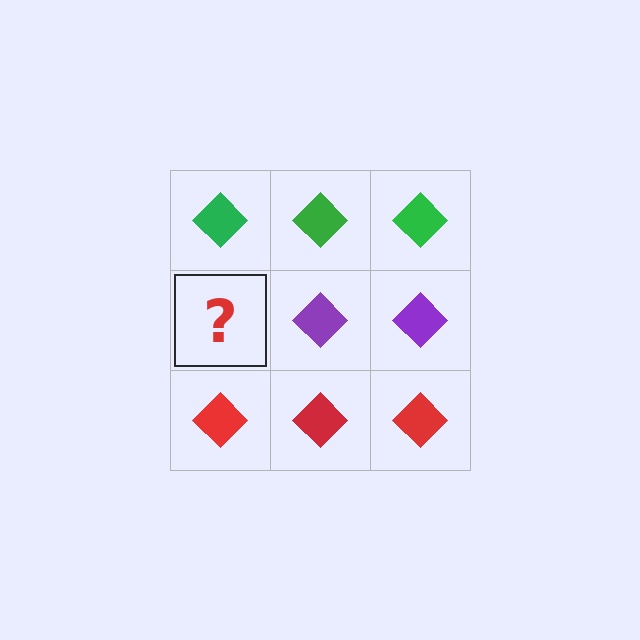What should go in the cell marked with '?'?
The missing cell should contain a purple diamond.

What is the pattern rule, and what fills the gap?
The rule is that each row has a consistent color. The gap should be filled with a purple diamond.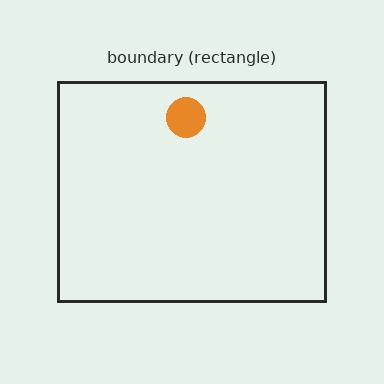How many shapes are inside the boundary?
1 inside, 0 outside.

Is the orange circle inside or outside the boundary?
Inside.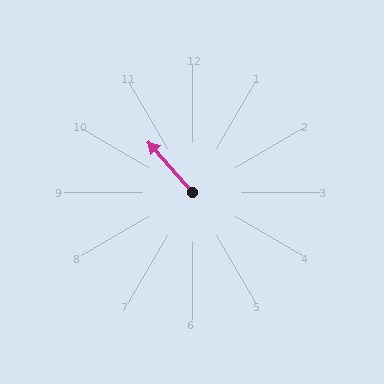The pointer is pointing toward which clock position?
Roughly 11 o'clock.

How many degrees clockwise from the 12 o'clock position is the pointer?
Approximately 319 degrees.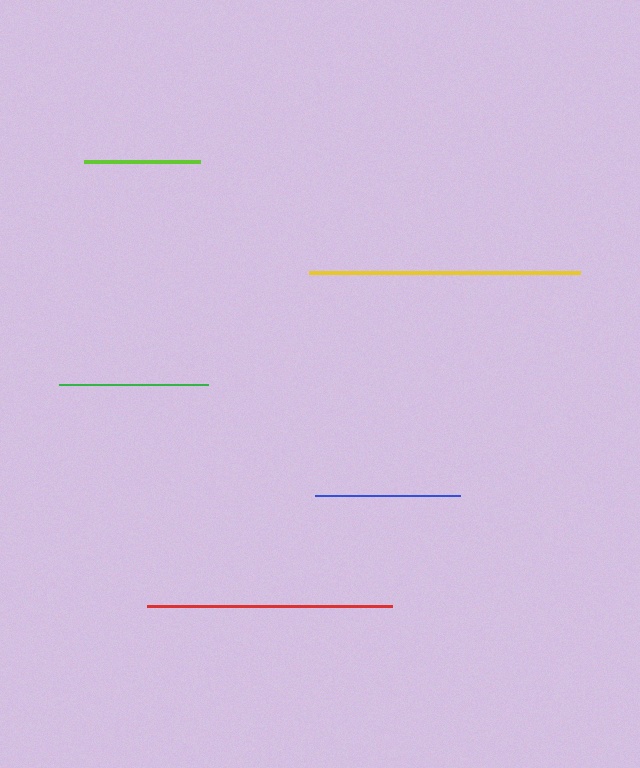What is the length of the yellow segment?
The yellow segment is approximately 271 pixels long.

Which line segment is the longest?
The yellow line is the longest at approximately 271 pixels.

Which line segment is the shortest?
The lime line is the shortest at approximately 116 pixels.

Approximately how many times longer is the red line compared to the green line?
The red line is approximately 1.6 times the length of the green line.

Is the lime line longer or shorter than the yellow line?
The yellow line is longer than the lime line.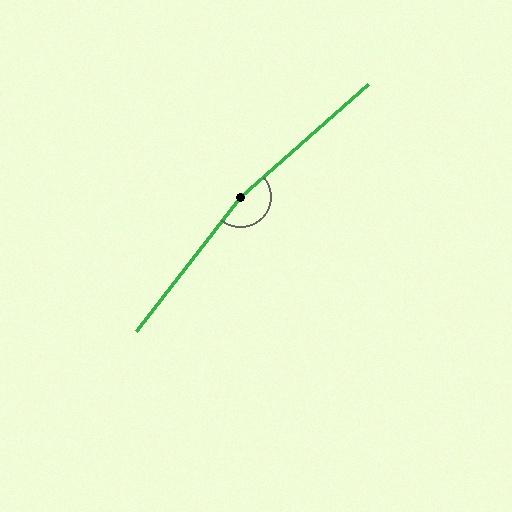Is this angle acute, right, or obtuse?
It is obtuse.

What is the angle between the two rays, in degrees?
Approximately 169 degrees.